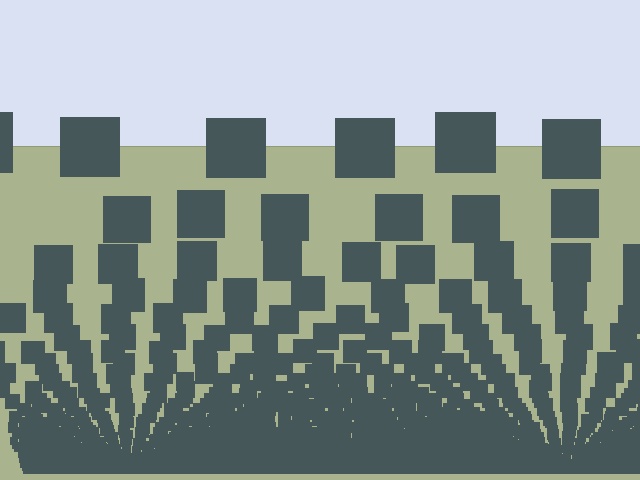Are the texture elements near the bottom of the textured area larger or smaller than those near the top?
Smaller. The gradient is inverted — elements near the bottom are smaller and denser.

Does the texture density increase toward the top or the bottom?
Density increases toward the bottom.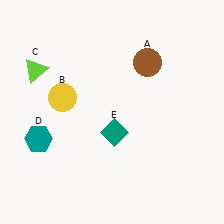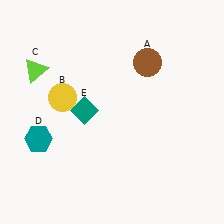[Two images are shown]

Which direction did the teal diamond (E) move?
The teal diamond (E) moved left.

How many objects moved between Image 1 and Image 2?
1 object moved between the two images.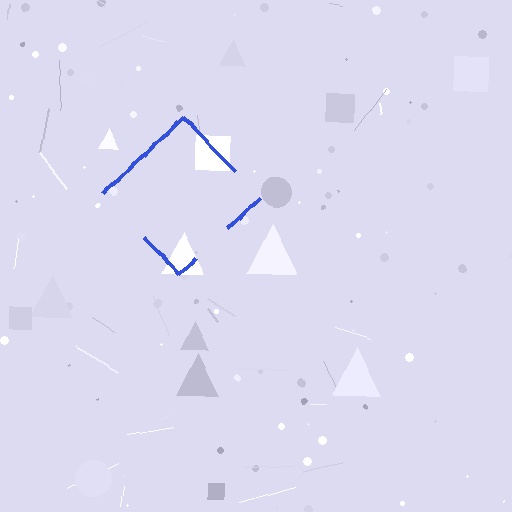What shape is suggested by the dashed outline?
The dashed outline suggests a diamond.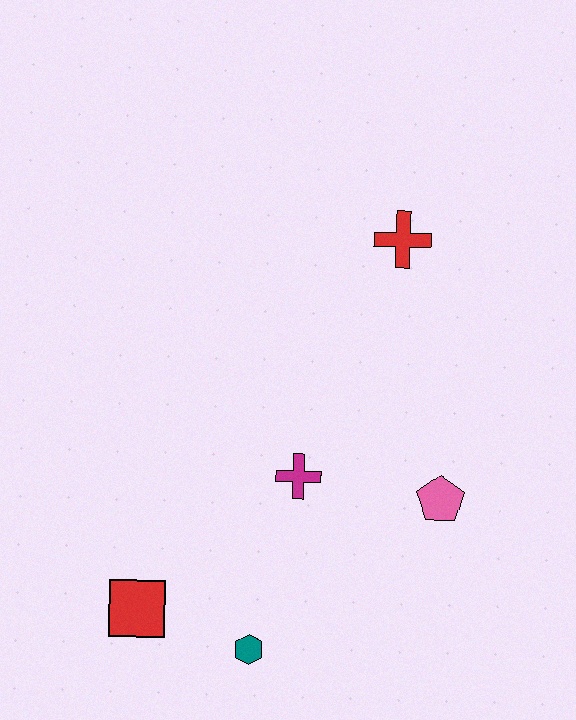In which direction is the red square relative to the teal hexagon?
The red square is to the left of the teal hexagon.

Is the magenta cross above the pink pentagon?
Yes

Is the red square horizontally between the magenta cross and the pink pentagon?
No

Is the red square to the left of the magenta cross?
Yes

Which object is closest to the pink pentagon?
The magenta cross is closest to the pink pentagon.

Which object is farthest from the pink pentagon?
The red square is farthest from the pink pentagon.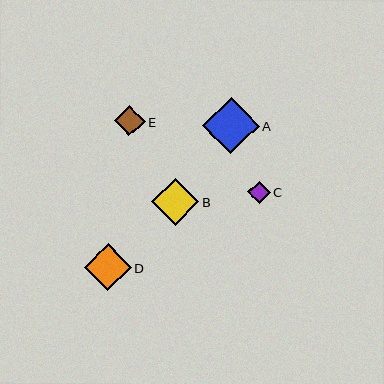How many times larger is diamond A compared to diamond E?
Diamond A is approximately 1.8 times the size of diamond E.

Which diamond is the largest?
Diamond A is the largest with a size of approximately 57 pixels.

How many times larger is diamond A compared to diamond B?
Diamond A is approximately 1.2 times the size of diamond B.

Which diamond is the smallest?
Diamond C is the smallest with a size of approximately 22 pixels.